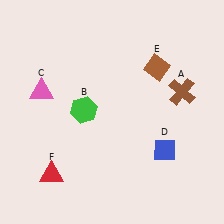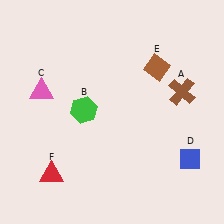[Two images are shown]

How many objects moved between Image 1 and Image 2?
1 object moved between the two images.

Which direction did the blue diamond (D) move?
The blue diamond (D) moved right.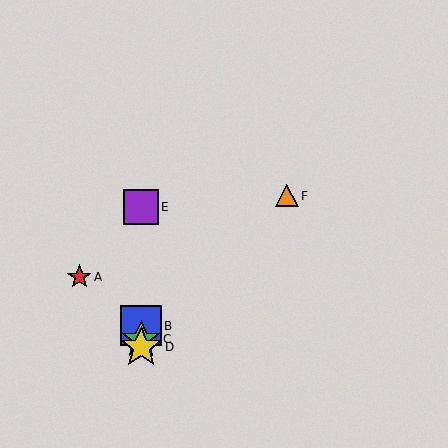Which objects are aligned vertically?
Objects B, C, D, E are aligned vertically.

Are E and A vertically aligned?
No, E is at x≈141 and A is at x≈79.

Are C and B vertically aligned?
Yes, both are at x≈141.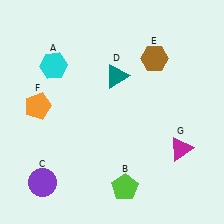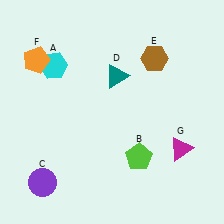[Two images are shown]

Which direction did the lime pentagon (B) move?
The lime pentagon (B) moved up.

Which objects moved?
The objects that moved are: the lime pentagon (B), the orange pentagon (F).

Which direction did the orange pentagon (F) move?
The orange pentagon (F) moved up.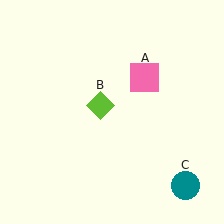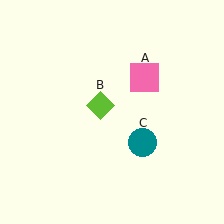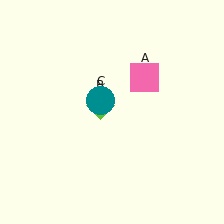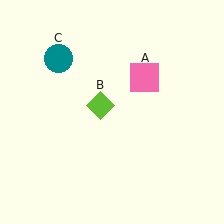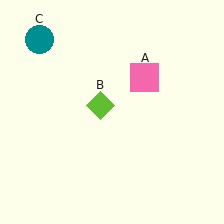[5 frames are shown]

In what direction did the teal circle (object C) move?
The teal circle (object C) moved up and to the left.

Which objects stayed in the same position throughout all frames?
Pink square (object A) and lime diamond (object B) remained stationary.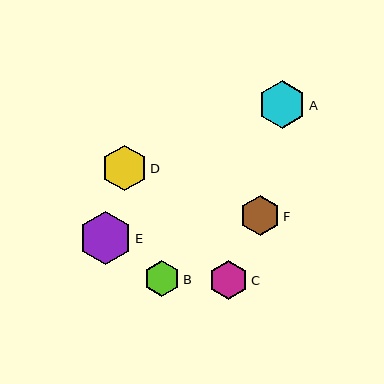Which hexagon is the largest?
Hexagon E is the largest with a size of approximately 52 pixels.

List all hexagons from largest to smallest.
From largest to smallest: E, A, D, F, C, B.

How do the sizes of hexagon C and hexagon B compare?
Hexagon C and hexagon B are approximately the same size.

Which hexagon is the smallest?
Hexagon B is the smallest with a size of approximately 36 pixels.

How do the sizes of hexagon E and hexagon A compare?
Hexagon E and hexagon A are approximately the same size.